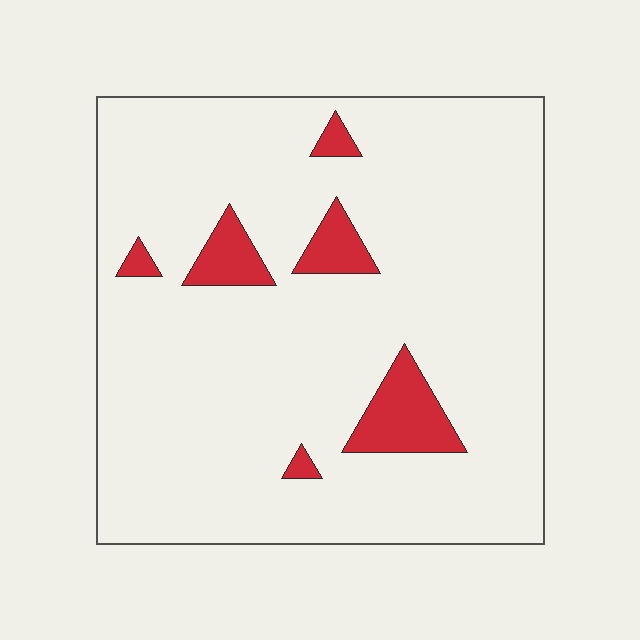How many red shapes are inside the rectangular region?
6.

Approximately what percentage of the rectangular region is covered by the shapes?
Approximately 10%.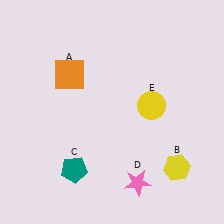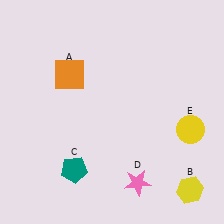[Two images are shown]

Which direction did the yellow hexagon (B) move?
The yellow hexagon (B) moved down.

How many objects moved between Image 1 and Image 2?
2 objects moved between the two images.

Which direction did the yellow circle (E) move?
The yellow circle (E) moved right.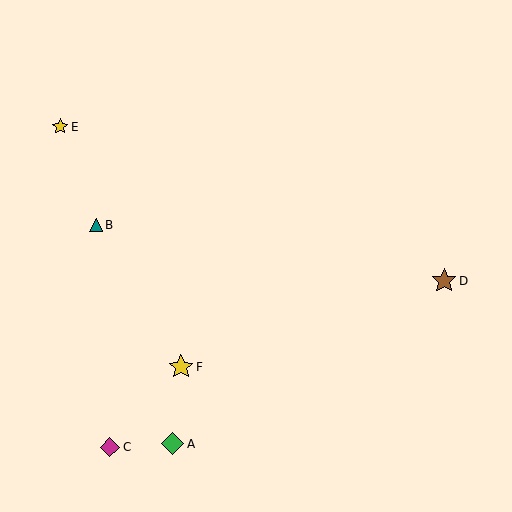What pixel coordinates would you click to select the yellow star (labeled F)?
Click at (181, 367) to select the yellow star F.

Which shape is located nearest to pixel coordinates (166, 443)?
The green diamond (labeled A) at (173, 444) is nearest to that location.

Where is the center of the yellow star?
The center of the yellow star is at (60, 127).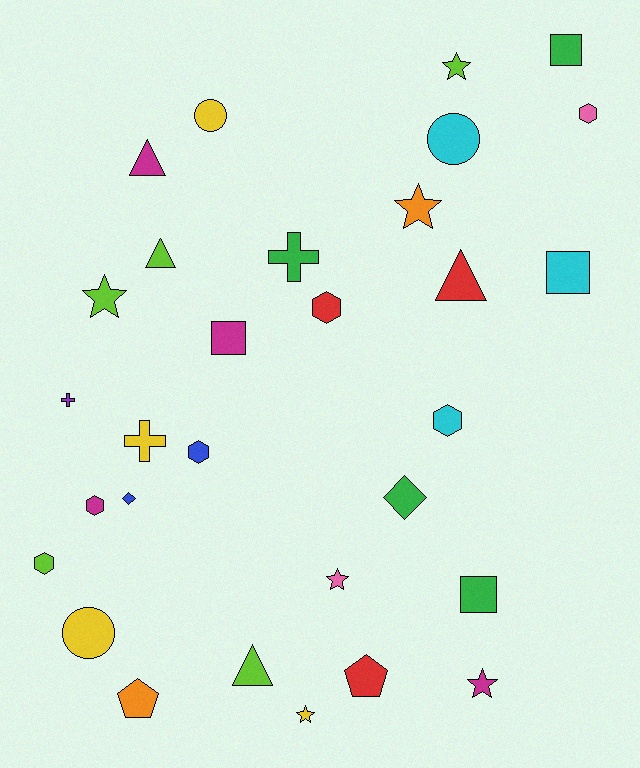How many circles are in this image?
There are 3 circles.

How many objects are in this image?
There are 30 objects.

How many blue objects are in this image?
There are 2 blue objects.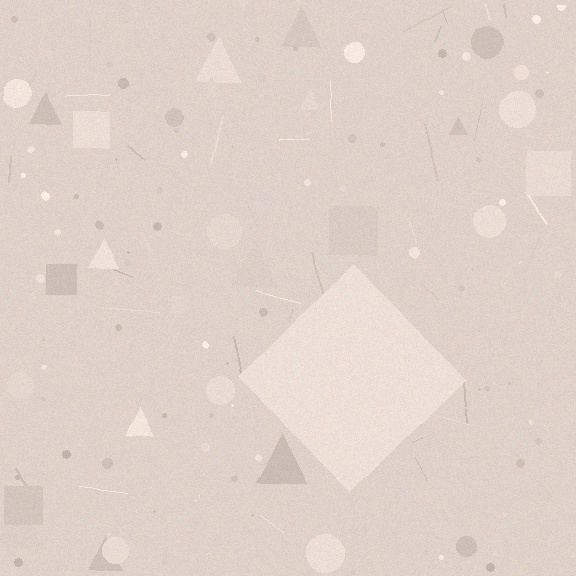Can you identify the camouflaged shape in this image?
The camouflaged shape is a diamond.